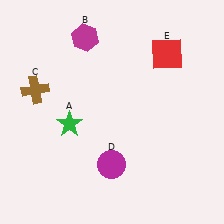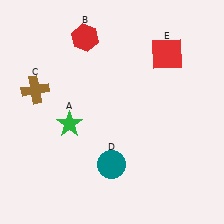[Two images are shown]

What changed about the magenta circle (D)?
In Image 1, D is magenta. In Image 2, it changed to teal.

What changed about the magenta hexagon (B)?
In Image 1, B is magenta. In Image 2, it changed to red.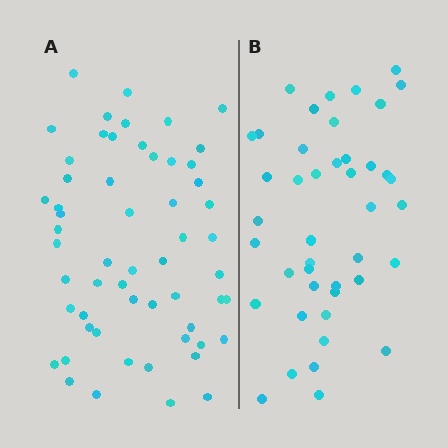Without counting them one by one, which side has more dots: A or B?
Region A (the left region) has more dots.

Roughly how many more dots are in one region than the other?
Region A has approximately 15 more dots than region B.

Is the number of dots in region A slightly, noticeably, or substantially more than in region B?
Region A has noticeably more, but not dramatically so. The ratio is roughly 1.3 to 1.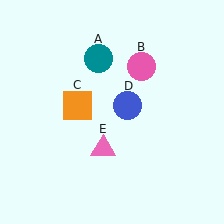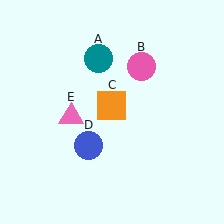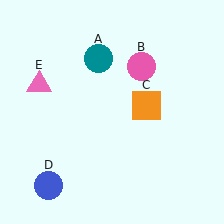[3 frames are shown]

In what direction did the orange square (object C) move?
The orange square (object C) moved right.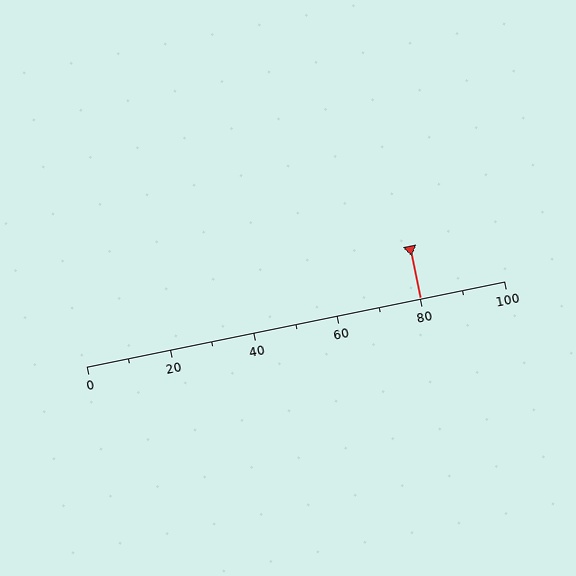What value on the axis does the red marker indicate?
The marker indicates approximately 80.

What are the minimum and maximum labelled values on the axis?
The axis runs from 0 to 100.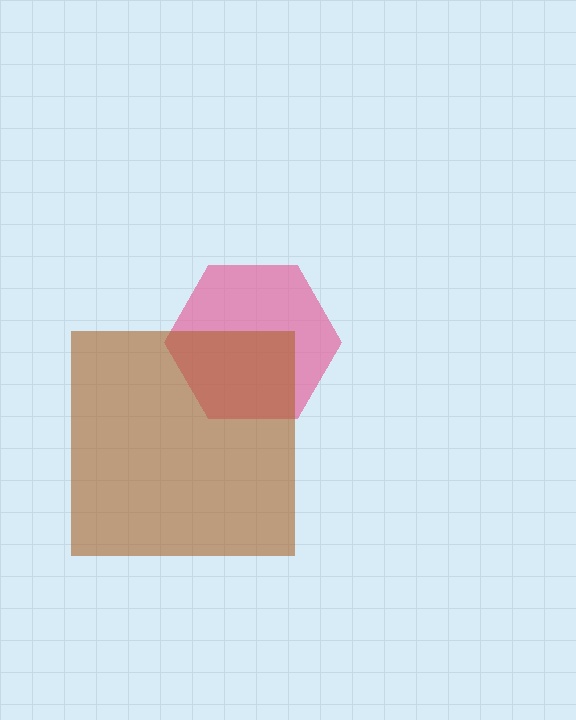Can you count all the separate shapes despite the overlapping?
Yes, there are 2 separate shapes.